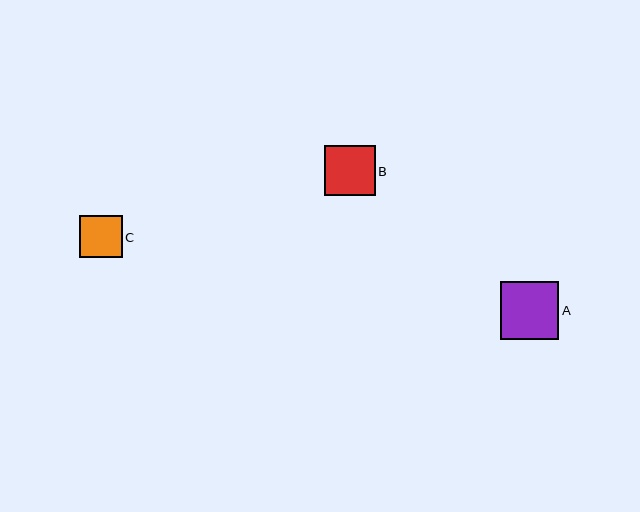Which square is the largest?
Square A is the largest with a size of approximately 58 pixels.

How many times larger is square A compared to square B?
Square A is approximately 1.2 times the size of square B.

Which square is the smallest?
Square C is the smallest with a size of approximately 42 pixels.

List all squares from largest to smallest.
From largest to smallest: A, B, C.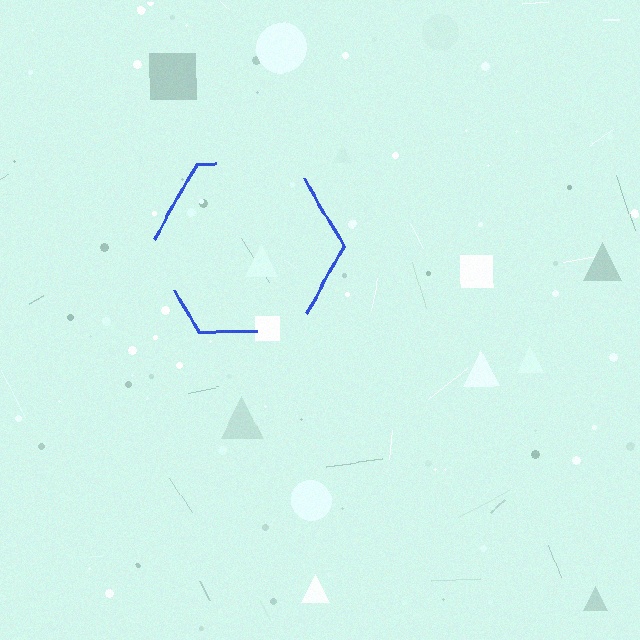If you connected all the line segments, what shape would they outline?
They would outline a hexagon.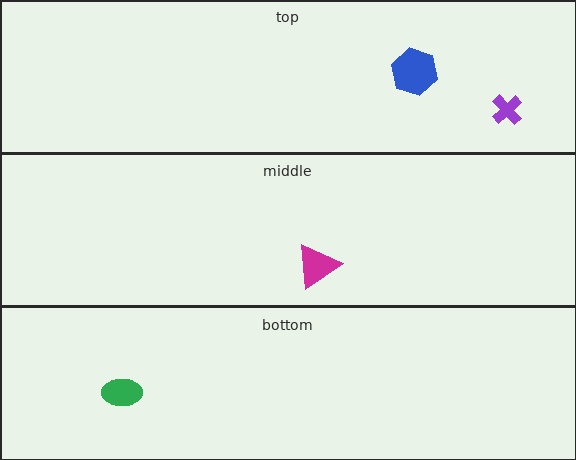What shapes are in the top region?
The purple cross, the blue hexagon.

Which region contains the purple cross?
The top region.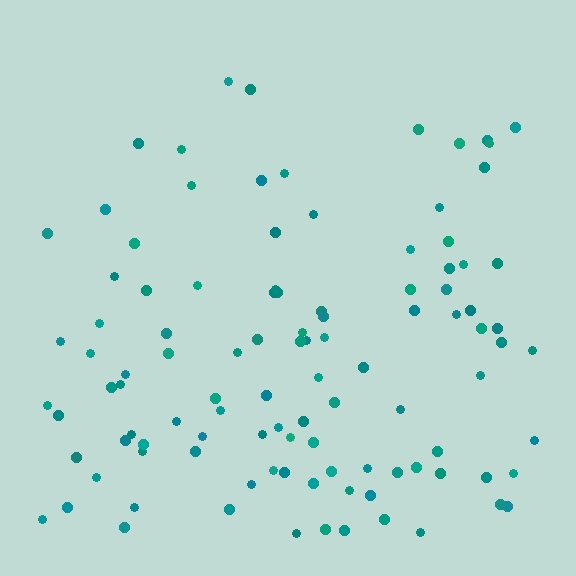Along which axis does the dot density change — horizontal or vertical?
Vertical.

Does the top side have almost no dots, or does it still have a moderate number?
Still a moderate number, just noticeably fewer than the bottom.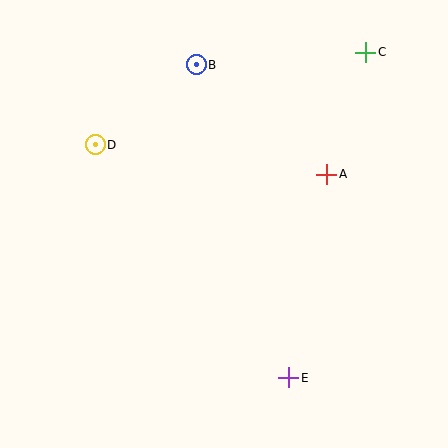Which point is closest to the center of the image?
Point A at (327, 174) is closest to the center.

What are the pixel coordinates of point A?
Point A is at (327, 174).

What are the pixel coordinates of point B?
Point B is at (196, 65).